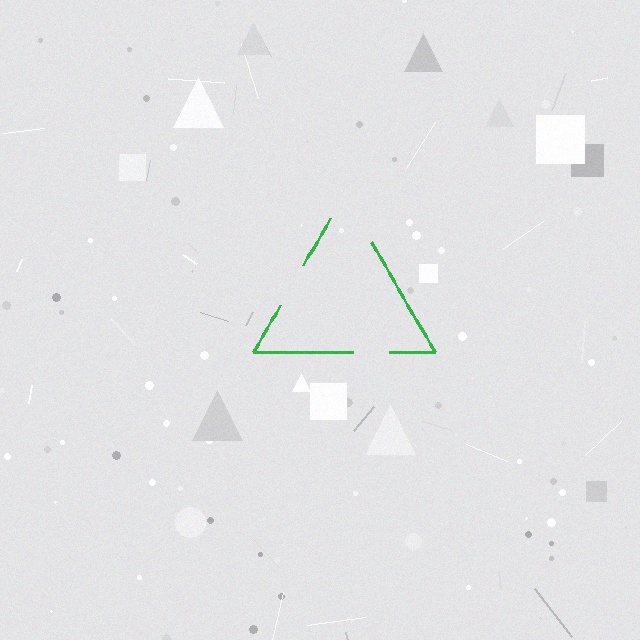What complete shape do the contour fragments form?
The contour fragments form a triangle.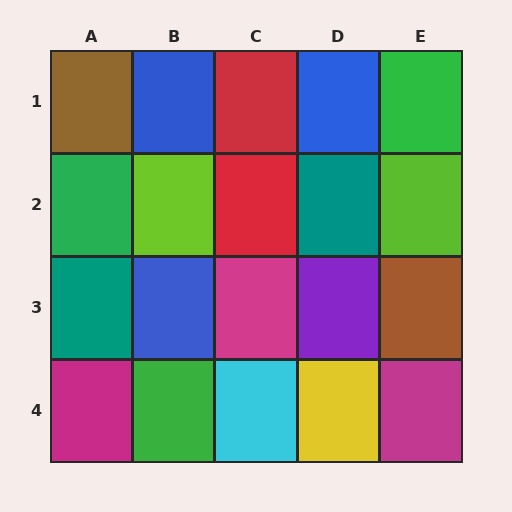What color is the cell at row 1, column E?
Green.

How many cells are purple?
1 cell is purple.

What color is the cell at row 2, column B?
Lime.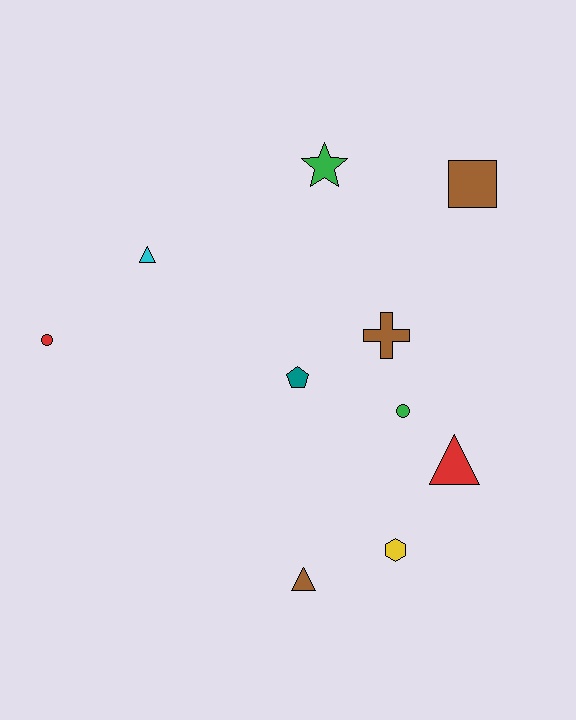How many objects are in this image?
There are 10 objects.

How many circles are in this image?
There are 2 circles.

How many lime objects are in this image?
There are no lime objects.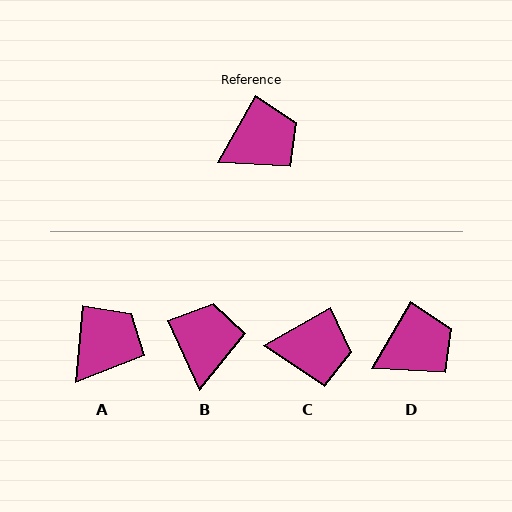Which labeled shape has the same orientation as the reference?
D.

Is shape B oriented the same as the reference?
No, it is off by about 55 degrees.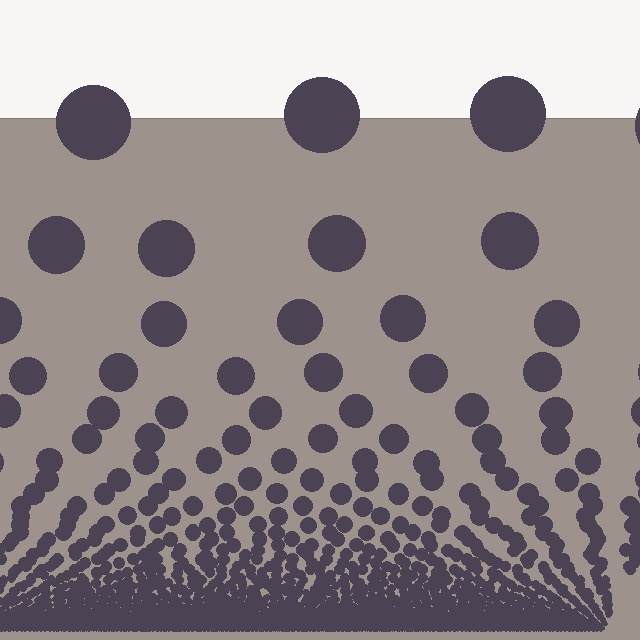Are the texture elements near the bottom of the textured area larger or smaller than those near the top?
Smaller. The gradient is inverted — elements near the bottom are smaller and denser.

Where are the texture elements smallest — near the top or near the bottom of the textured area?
Near the bottom.